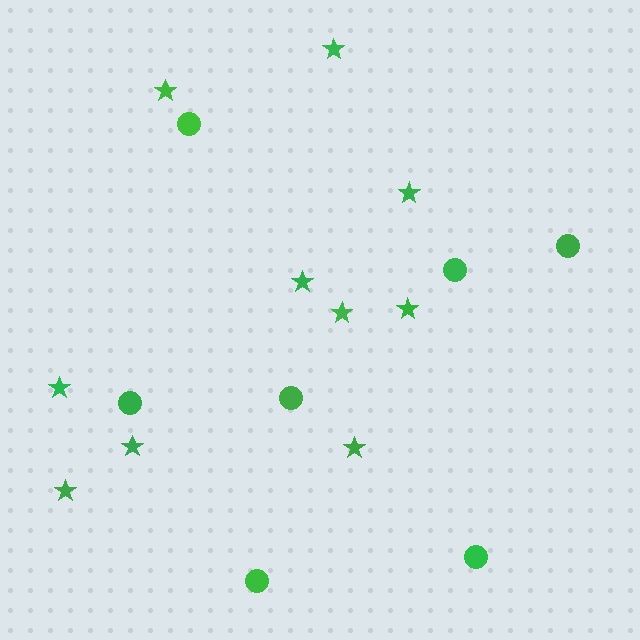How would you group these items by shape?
There are 2 groups: one group of stars (10) and one group of circles (7).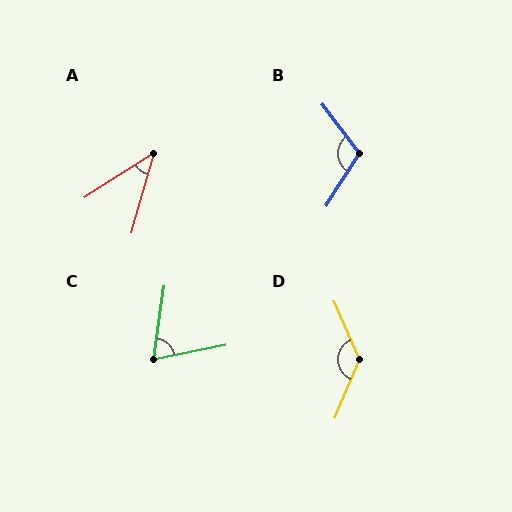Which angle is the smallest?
A, at approximately 42 degrees.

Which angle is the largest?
D, at approximately 133 degrees.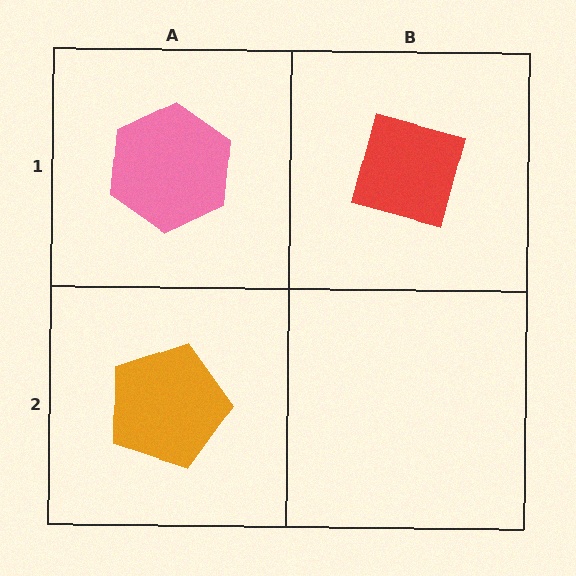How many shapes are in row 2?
1 shape.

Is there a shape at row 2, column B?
No, that cell is empty.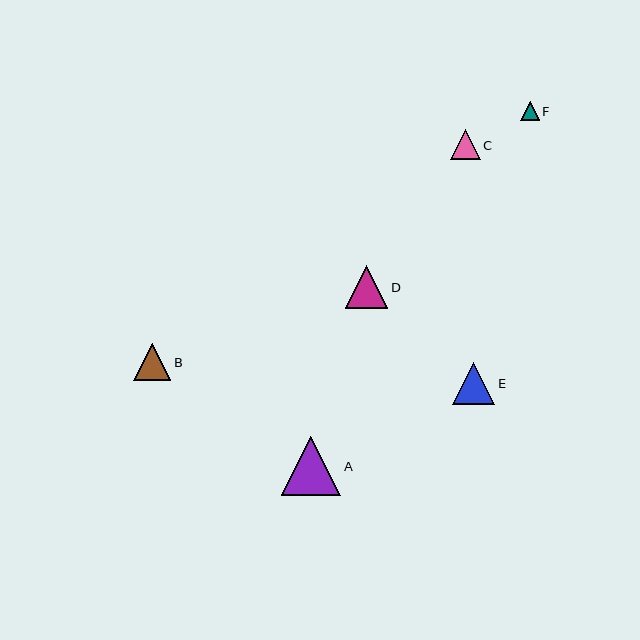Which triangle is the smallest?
Triangle F is the smallest with a size of approximately 19 pixels.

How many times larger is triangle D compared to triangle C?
Triangle D is approximately 1.4 times the size of triangle C.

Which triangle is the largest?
Triangle A is the largest with a size of approximately 60 pixels.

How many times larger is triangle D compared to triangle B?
Triangle D is approximately 1.1 times the size of triangle B.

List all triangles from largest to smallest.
From largest to smallest: A, E, D, B, C, F.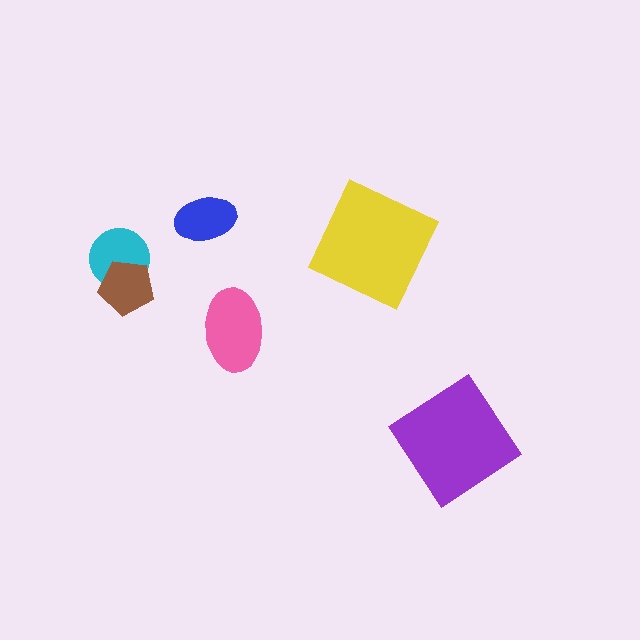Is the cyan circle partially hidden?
Yes, it is partially covered by another shape.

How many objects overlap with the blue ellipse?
0 objects overlap with the blue ellipse.